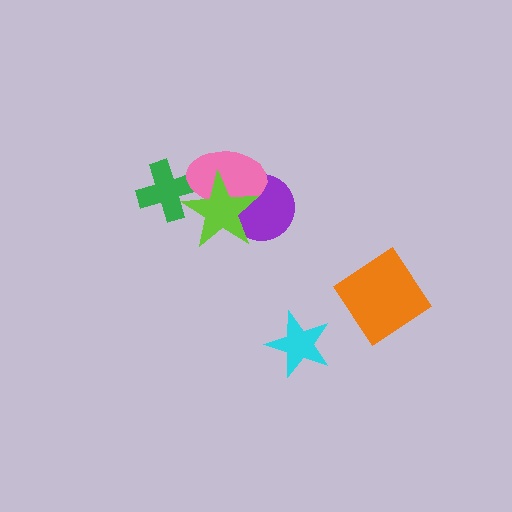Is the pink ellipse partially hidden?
Yes, it is partially covered by another shape.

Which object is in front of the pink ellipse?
The lime star is in front of the pink ellipse.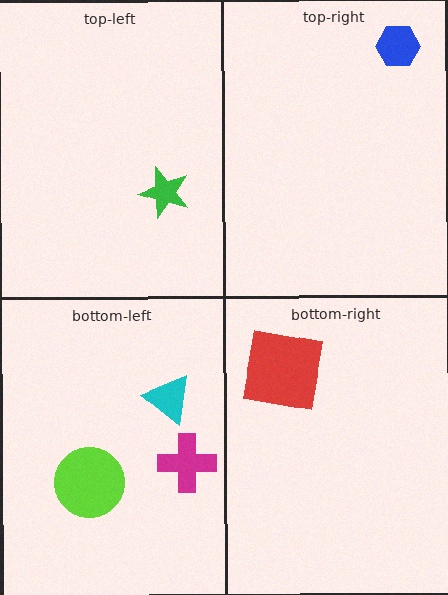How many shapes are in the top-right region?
1.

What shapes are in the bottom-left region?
The cyan triangle, the magenta cross, the lime circle.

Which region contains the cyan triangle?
The bottom-left region.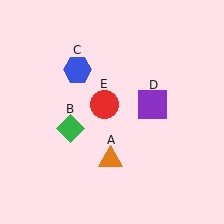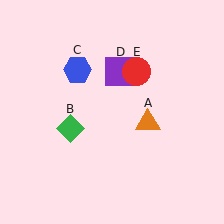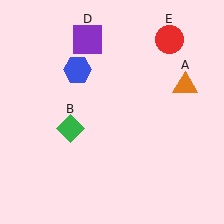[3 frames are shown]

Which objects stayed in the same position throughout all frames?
Green diamond (object B) and blue hexagon (object C) remained stationary.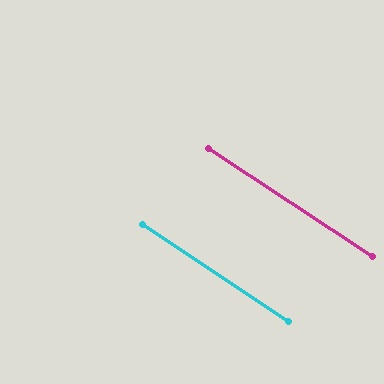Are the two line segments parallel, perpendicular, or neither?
Parallel — their directions differ by only 0.1°.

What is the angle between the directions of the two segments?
Approximately 0 degrees.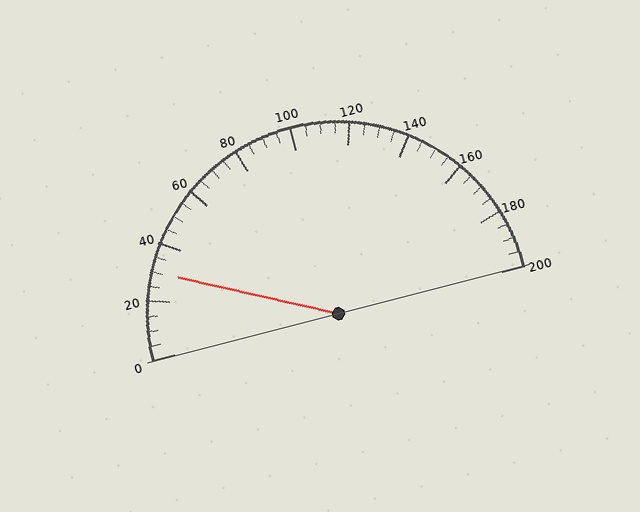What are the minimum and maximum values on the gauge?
The gauge ranges from 0 to 200.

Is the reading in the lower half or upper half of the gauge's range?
The reading is in the lower half of the range (0 to 200).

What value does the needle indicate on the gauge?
The needle indicates approximately 30.